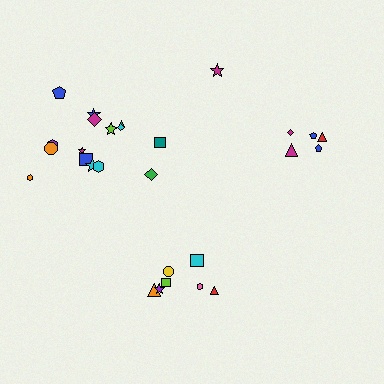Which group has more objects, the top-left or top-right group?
The top-left group.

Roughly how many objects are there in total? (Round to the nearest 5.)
Roughly 30 objects in total.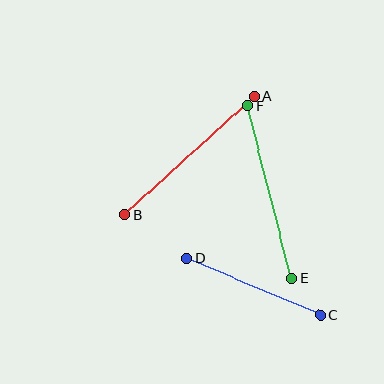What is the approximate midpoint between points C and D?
The midpoint is at approximately (253, 287) pixels.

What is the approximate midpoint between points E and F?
The midpoint is at approximately (270, 192) pixels.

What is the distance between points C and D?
The distance is approximately 145 pixels.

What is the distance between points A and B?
The distance is approximately 176 pixels.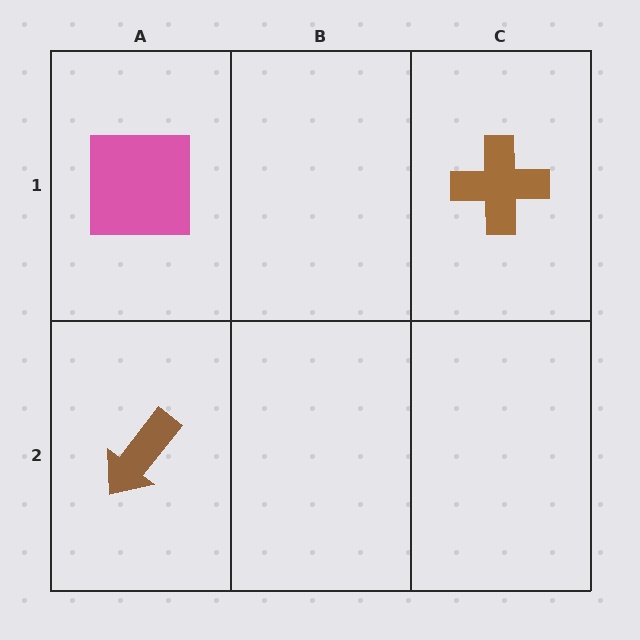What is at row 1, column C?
A brown cross.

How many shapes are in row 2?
1 shape.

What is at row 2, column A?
A brown arrow.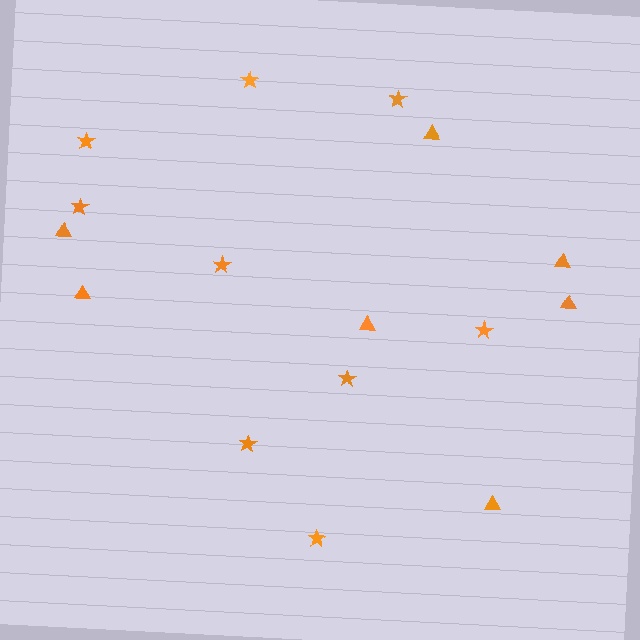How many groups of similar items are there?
There are 2 groups: one group of triangles (7) and one group of stars (9).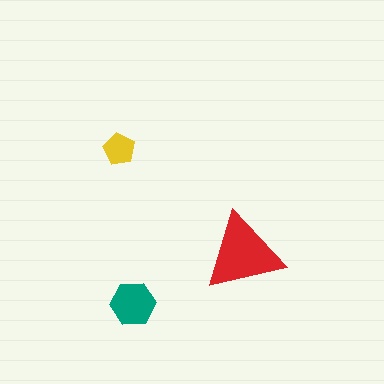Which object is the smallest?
The yellow pentagon.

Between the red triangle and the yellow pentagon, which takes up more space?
The red triangle.